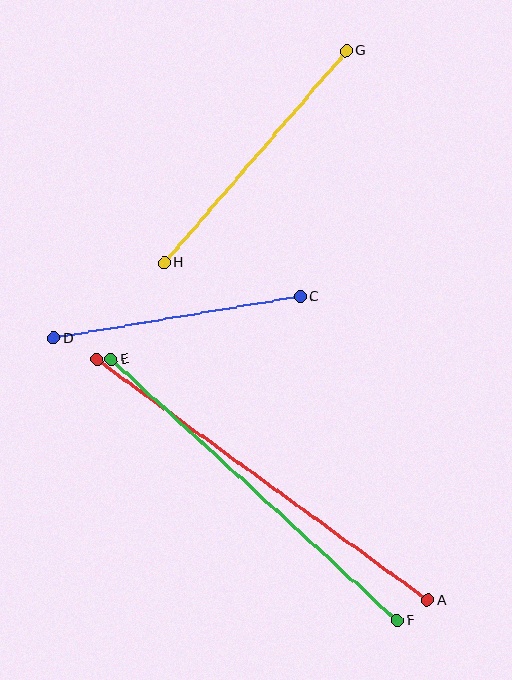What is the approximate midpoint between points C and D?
The midpoint is at approximately (177, 318) pixels.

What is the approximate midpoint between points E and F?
The midpoint is at approximately (254, 490) pixels.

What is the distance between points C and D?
The distance is approximately 250 pixels.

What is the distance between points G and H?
The distance is approximately 280 pixels.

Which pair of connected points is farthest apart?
Points A and B are farthest apart.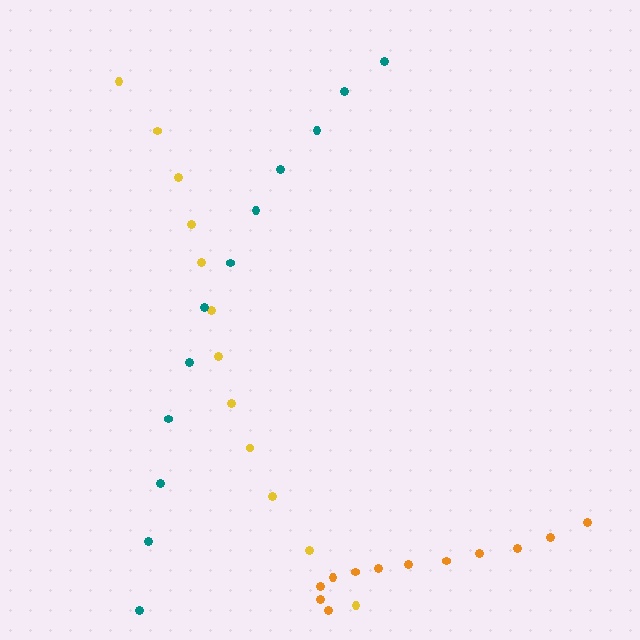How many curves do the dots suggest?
There are 3 distinct paths.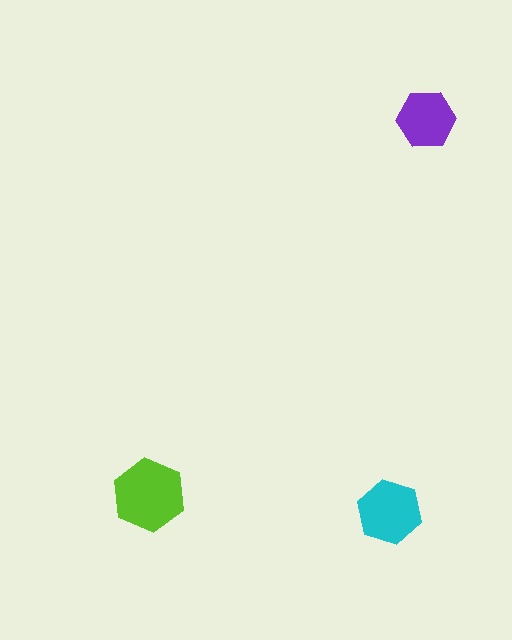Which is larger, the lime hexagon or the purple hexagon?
The lime one.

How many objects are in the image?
There are 3 objects in the image.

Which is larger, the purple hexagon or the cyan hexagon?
The cyan one.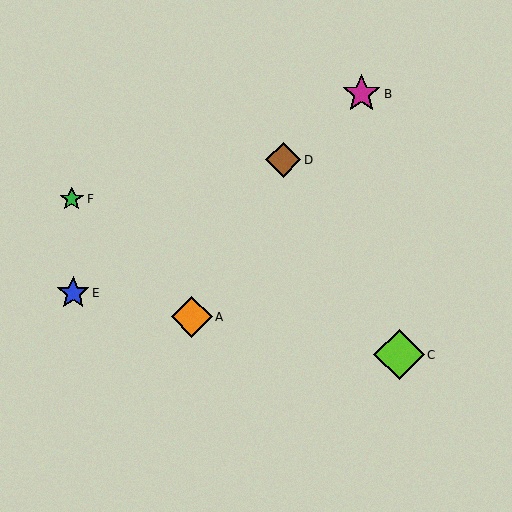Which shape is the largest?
The lime diamond (labeled C) is the largest.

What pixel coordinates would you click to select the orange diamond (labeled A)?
Click at (192, 317) to select the orange diamond A.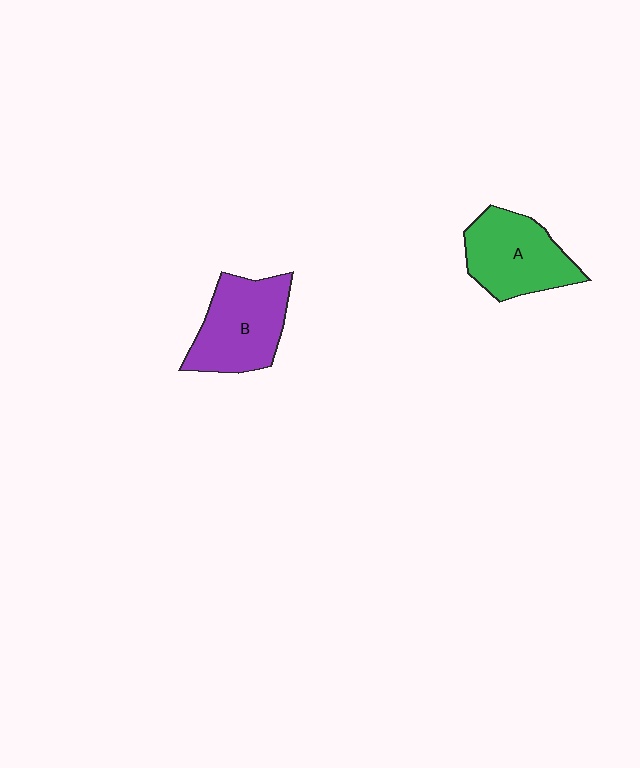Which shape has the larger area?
Shape B (purple).